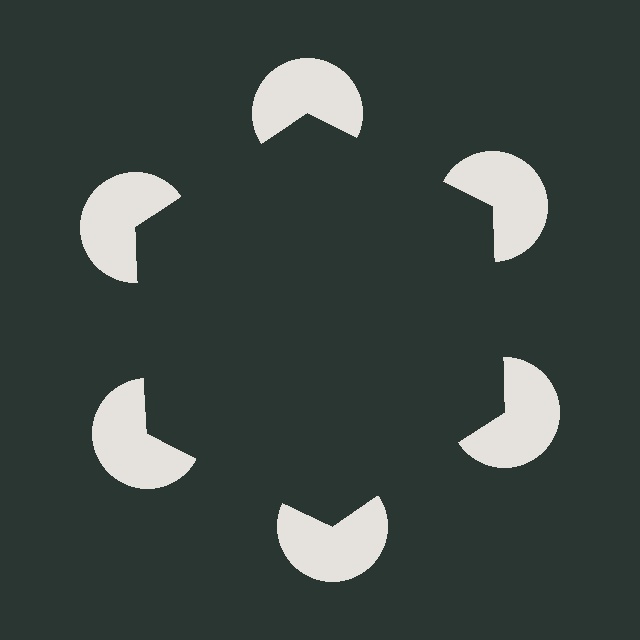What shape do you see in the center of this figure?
An illusory hexagon — its edges are inferred from the aligned wedge cuts in the pac-man discs, not physically drawn.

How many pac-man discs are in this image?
There are 6 — one at each vertex of the illusory hexagon.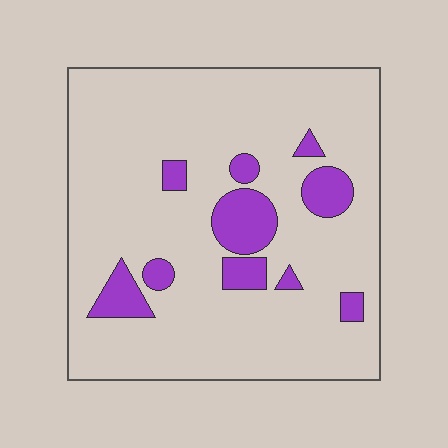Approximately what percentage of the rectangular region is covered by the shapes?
Approximately 15%.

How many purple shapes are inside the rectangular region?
10.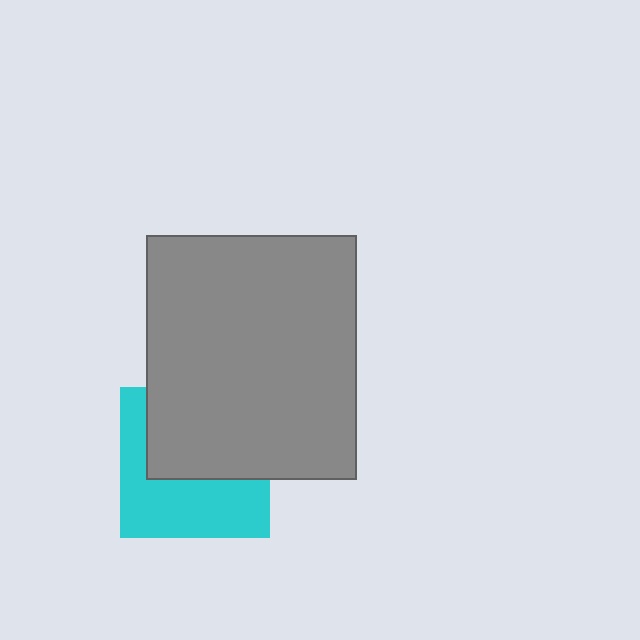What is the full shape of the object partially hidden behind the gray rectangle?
The partially hidden object is a cyan square.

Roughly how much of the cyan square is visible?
About half of it is visible (roughly 49%).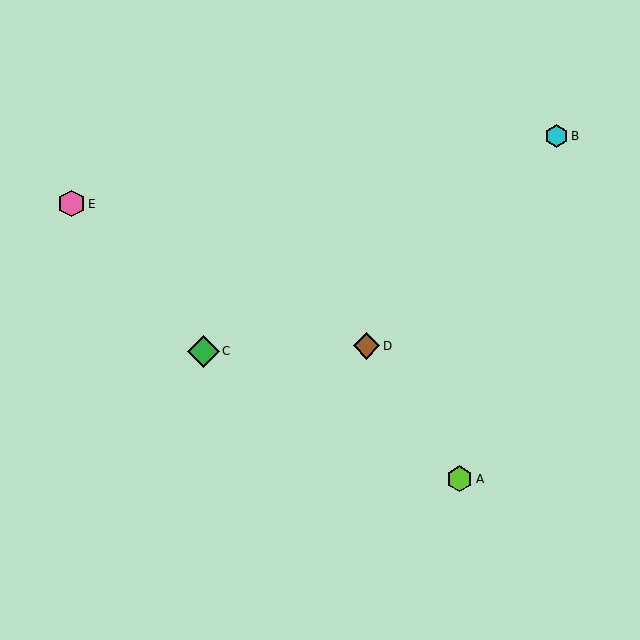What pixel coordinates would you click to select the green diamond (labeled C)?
Click at (204, 351) to select the green diamond C.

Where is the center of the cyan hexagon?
The center of the cyan hexagon is at (557, 136).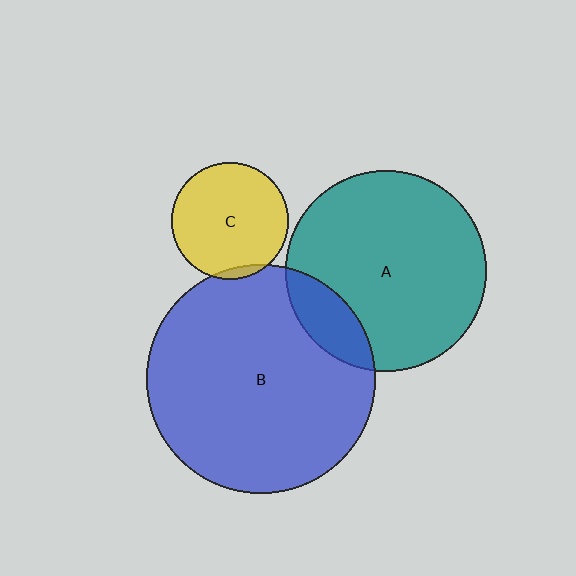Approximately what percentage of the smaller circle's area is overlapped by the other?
Approximately 15%.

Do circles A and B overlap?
Yes.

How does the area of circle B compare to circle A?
Approximately 1.3 times.